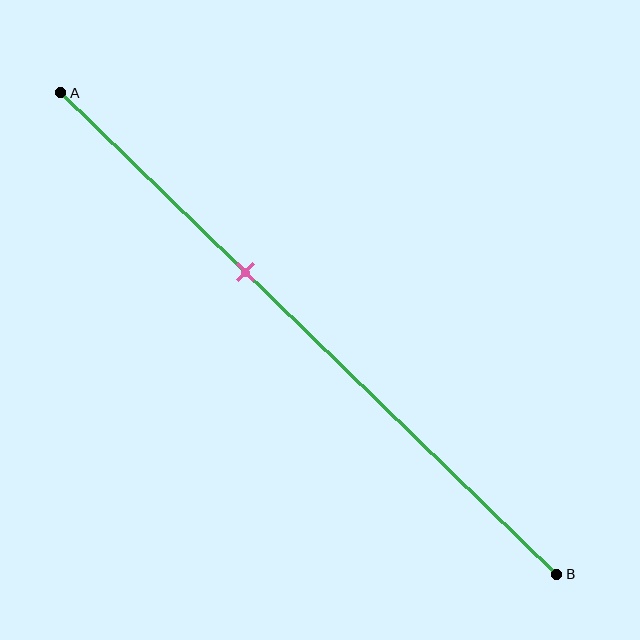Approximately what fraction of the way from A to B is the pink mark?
The pink mark is approximately 35% of the way from A to B.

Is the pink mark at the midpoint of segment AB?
No, the mark is at about 35% from A, not at the 50% midpoint.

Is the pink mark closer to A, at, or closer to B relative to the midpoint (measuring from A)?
The pink mark is closer to point A than the midpoint of segment AB.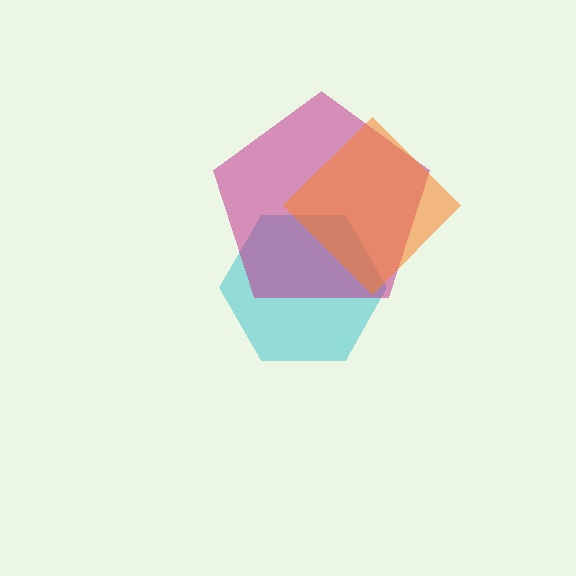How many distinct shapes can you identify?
There are 3 distinct shapes: a cyan hexagon, a magenta pentagon, an orange diamond.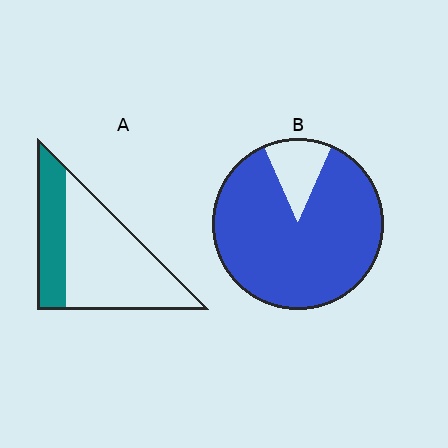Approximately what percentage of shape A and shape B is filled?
A is approximately 30% and B is approximately 85%.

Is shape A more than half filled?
No.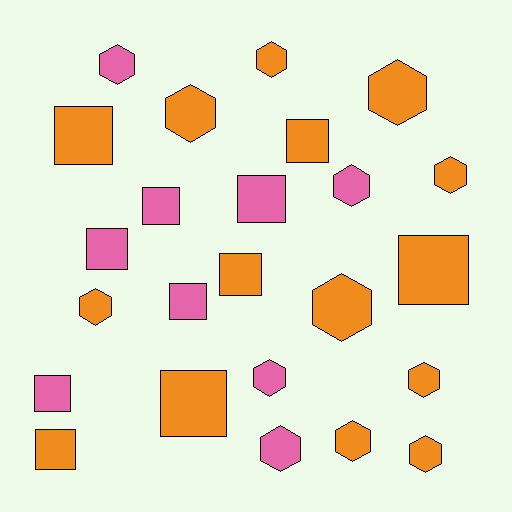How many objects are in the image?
There are 24 objects.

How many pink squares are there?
There are 5 pink squares.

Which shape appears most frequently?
Hexagon, with 13 objects.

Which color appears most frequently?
Orange, with 15 objects.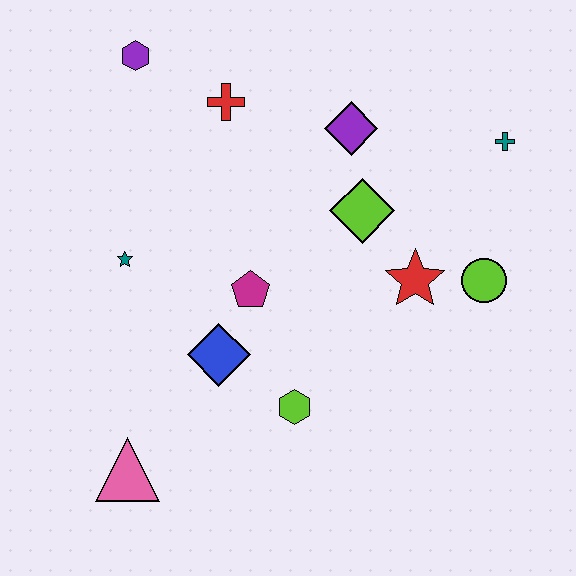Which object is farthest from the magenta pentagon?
The teal cross is farthest from the magenta pentagon.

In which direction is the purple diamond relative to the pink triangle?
The purple diamond is above the pink triangle.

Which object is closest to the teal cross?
The lime circle is closest to the teal cross.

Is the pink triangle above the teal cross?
No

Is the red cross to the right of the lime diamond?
No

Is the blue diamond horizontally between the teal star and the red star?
Yes